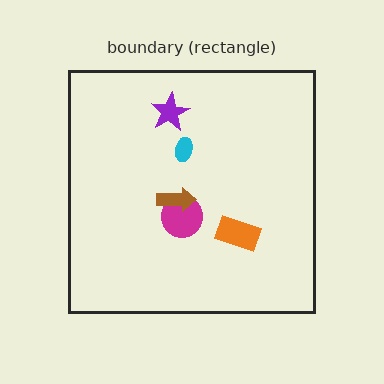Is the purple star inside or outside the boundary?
Inside.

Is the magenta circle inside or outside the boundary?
Inside.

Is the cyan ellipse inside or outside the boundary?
Inside.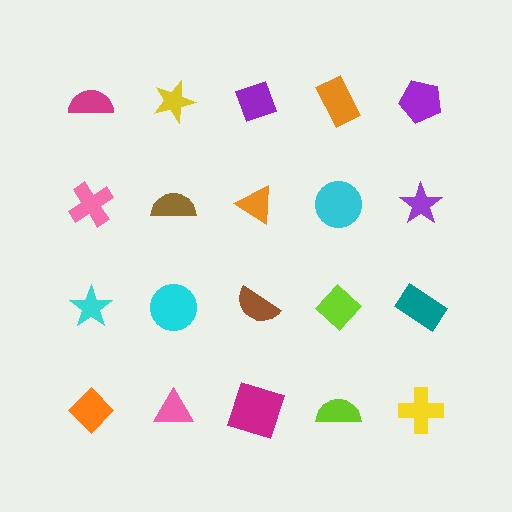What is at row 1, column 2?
A yellow star.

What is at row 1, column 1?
A magenta semicircle.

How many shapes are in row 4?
5 shapes.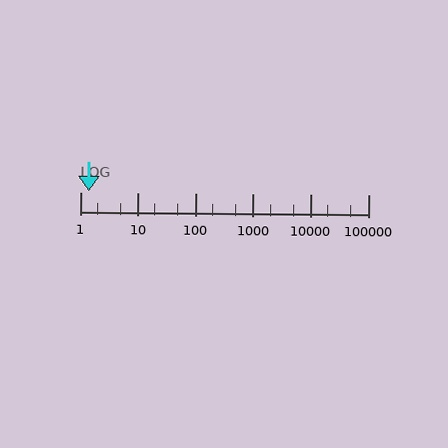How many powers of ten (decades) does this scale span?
The scale spans 5 decades, from 1 to 100000.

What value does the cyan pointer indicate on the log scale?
The pointer indicates approximately 1.4.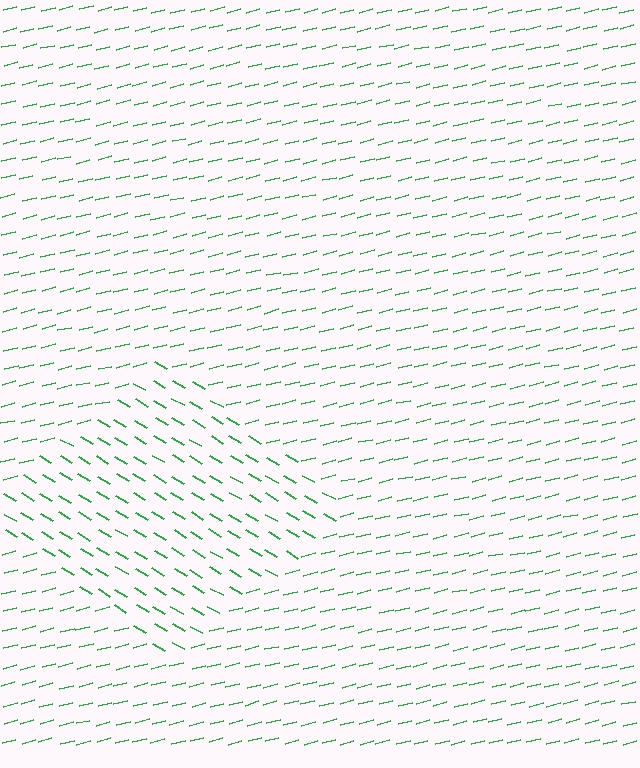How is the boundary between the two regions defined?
The boundary is defined purely by a change in line orientation (approximately 45 degrees difference). All lines are the same color and thickness.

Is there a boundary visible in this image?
Yes, there is a texture boundary formed by a change in line orientation.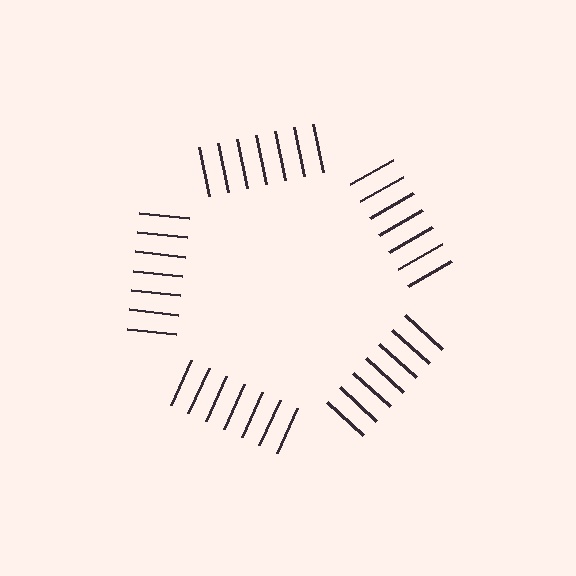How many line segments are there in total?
35 — 7 along each of the 5 edges.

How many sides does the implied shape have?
5 sides — the line-ends trace a pentagon.